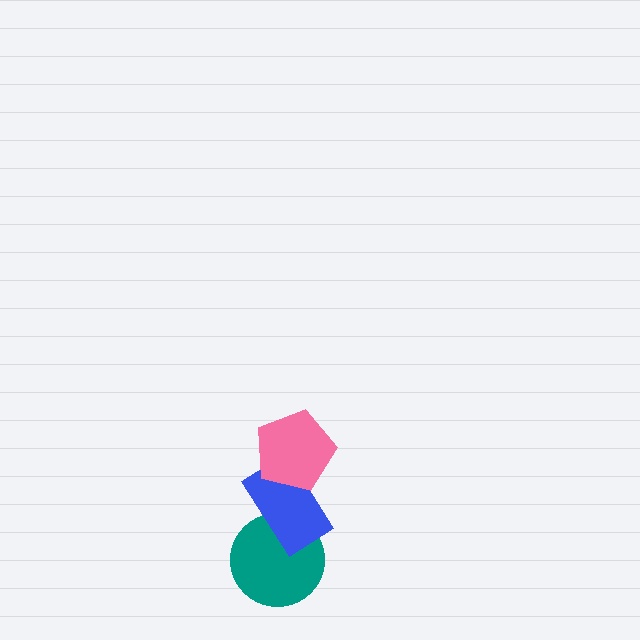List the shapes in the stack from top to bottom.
From top to bottom: the pink pentagon, the blue rectangle, the teal circle.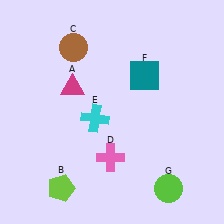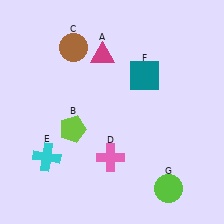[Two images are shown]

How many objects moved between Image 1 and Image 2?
3 objects moved between the two images.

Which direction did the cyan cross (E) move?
The cyan cross (E) moved left.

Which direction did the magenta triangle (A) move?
The magenta triangle (A) moved up.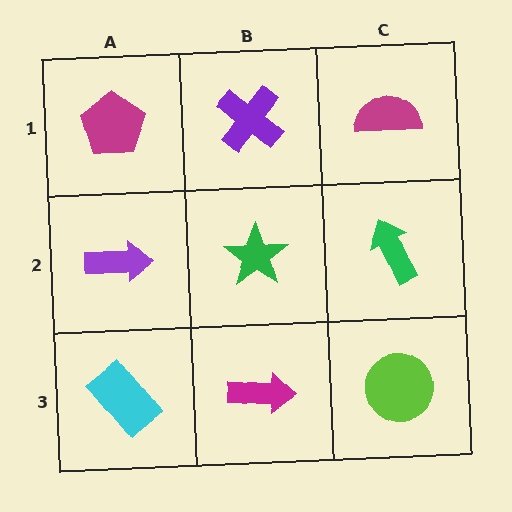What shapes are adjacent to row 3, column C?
A green arrow (row 2, column C), a magenta arrow (row 3, column B).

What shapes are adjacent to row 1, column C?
A green arrow (row 2, column C), a purple cross (row 1, column B).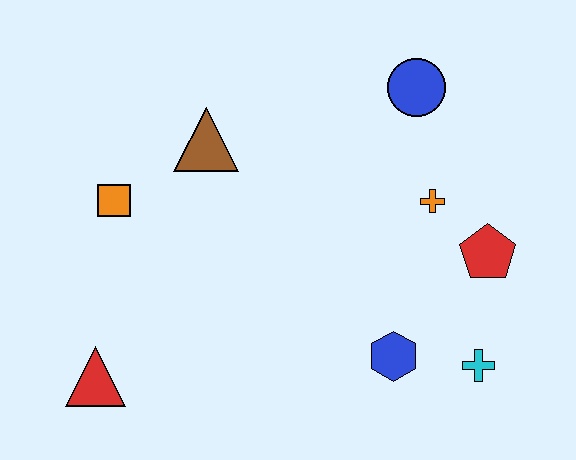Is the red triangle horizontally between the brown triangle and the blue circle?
No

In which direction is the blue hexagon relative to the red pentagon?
The blue hexagon is below the red pentagon.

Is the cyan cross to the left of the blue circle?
No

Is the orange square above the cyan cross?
Yes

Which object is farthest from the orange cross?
The red triangle is farthest from the orange cross.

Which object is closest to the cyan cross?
The blue hexagon is closest to the cyan cross.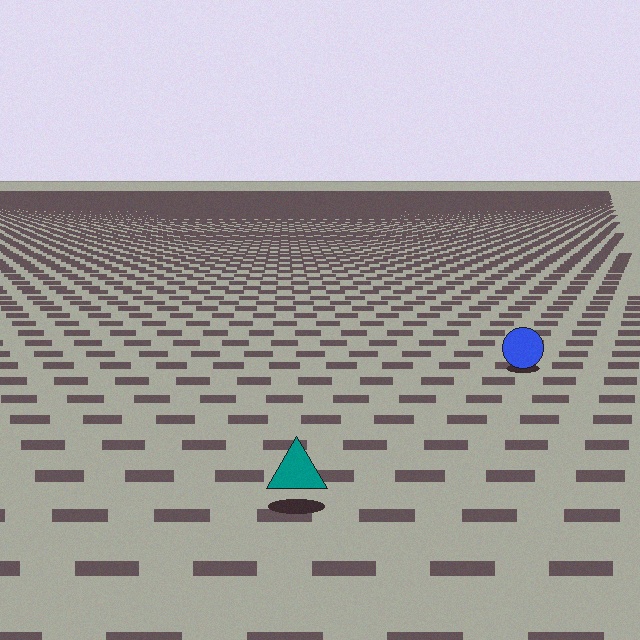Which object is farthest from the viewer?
The blue circle is farthest from the viewer. It appears smaller and the ground texture around it is denser.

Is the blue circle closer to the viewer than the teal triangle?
No. The teal triangle is closer — you can tell from the texture gradient: the ground texture is coarser near it.